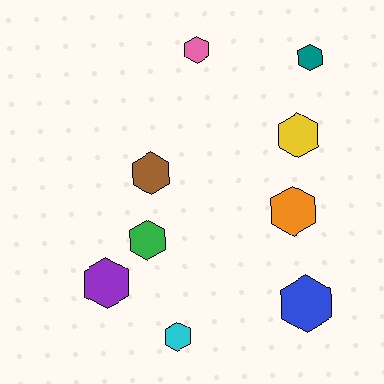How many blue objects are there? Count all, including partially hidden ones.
There is 1 blue object.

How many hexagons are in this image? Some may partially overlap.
There are 9 hexagons.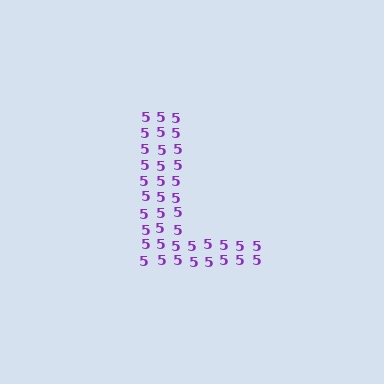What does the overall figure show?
The overall figure shows the letter L.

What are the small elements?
The small elements are digit 5's.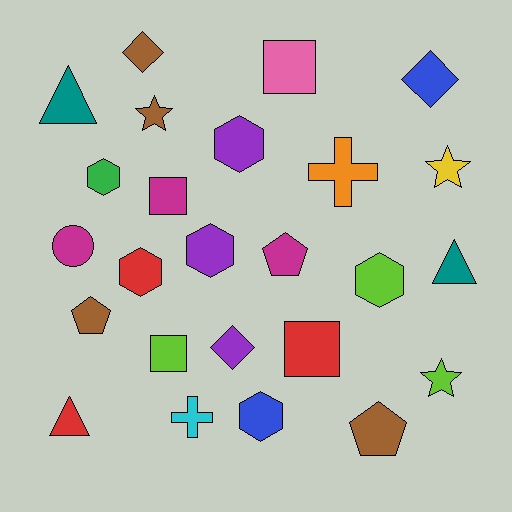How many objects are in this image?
There are 25 objects.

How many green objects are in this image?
There is 1 green object.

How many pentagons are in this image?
There are 3 pentagons.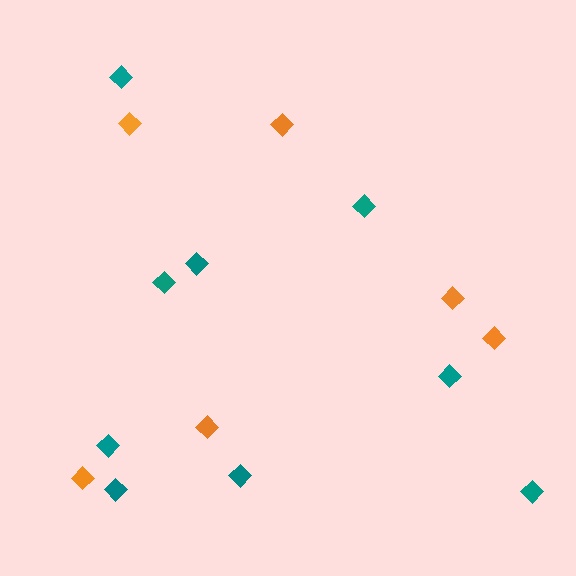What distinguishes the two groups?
There are 2 groups: one group of teal diamonds (9) and one group of orange diamonds (6).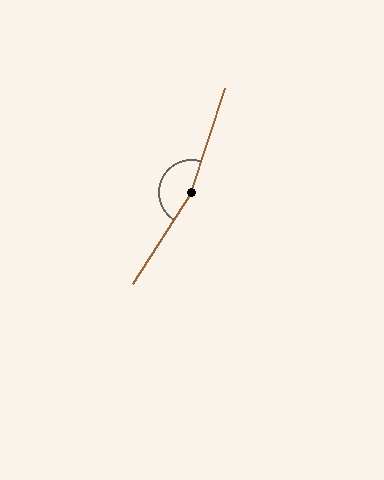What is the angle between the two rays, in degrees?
Approximately 165 degrees.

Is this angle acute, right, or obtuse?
It is obtuse.